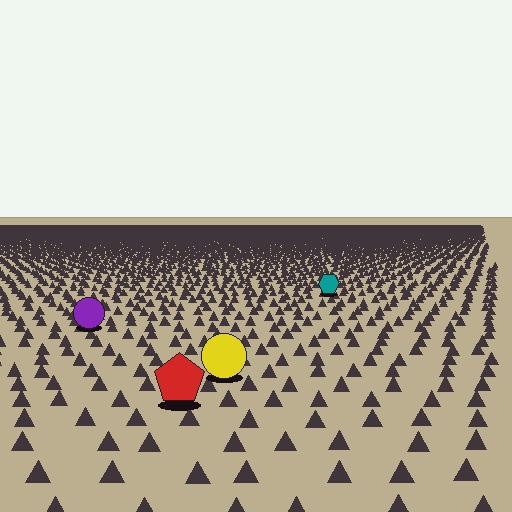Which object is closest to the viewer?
The red pentagon is closest. The texture marks near it are larger and more spread out.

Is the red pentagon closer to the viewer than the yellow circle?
Yes. The red pentagon is closer — you can tell from the texture gradient: the ground texture is coarser near it.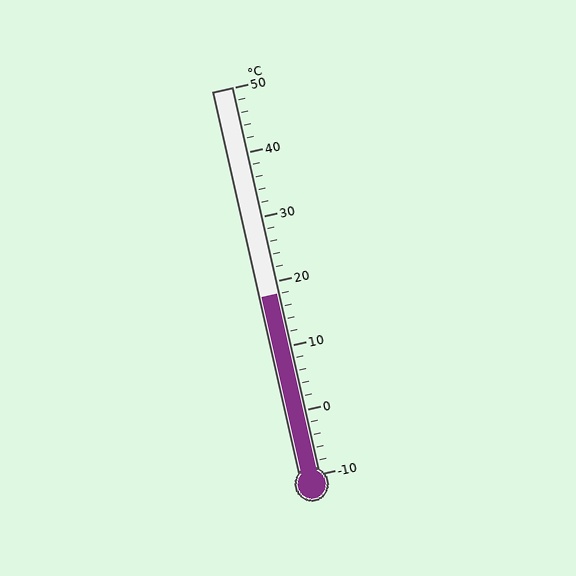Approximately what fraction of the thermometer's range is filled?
The thermometer is filled to approximately 45% of its range.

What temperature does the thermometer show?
The thermometer shows approximately 18°C.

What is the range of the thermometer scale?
The thermometer scale ranges from -10°C to 50°C.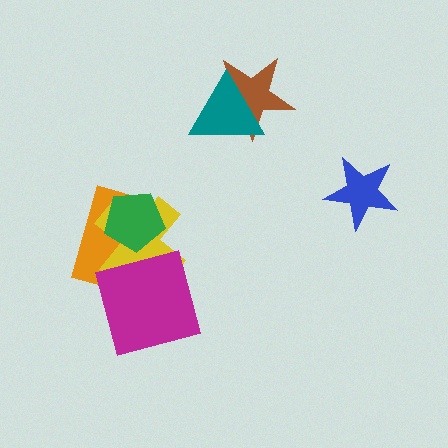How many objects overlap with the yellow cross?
3 objects overlap with the yellow cross.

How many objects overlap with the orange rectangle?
3 objects overlap with the orange rectangle.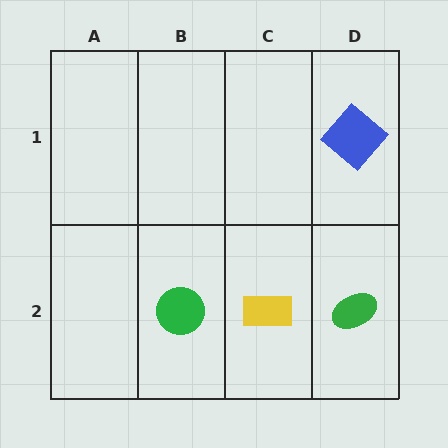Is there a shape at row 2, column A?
No, that cell is empty.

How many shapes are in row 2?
3 shapes.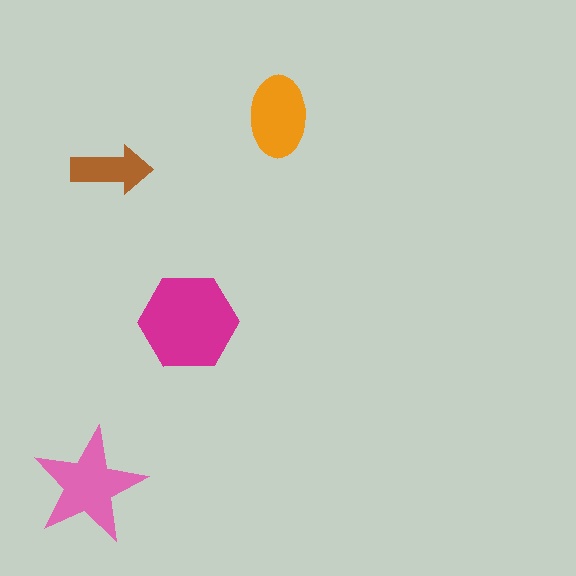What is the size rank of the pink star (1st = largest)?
2nd.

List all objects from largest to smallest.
The magenta hexagon, the pink star, the orange ellipse, the brown arrow.